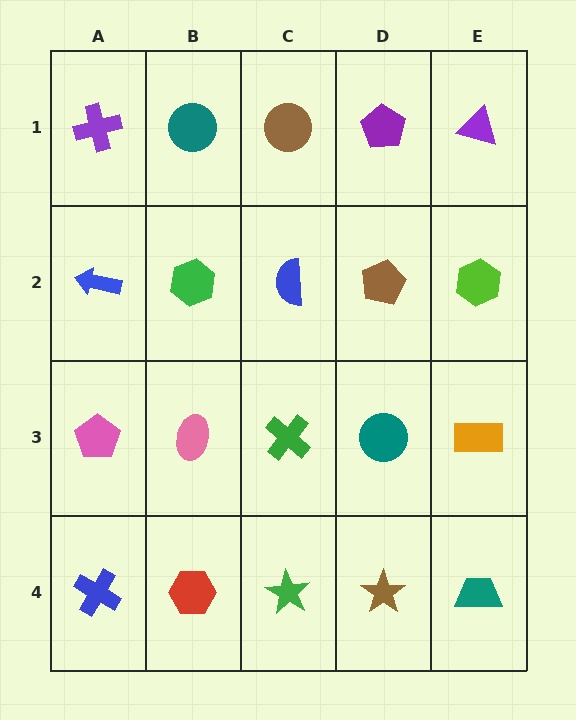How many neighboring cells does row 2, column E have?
3.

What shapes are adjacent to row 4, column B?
A pink ellipse (row 3, column B), a blue cross (row 4, column A), a green star (row 4, column C).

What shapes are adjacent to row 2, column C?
A brown circle (row 1, column C), a green cross (row 3, column C), a green hexagon (row 2, column B), a brown pentagon (row 2, column D).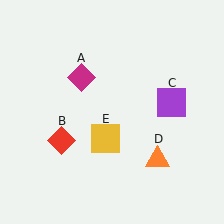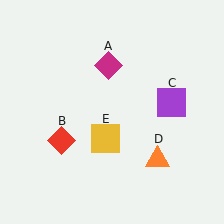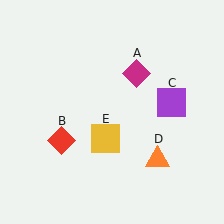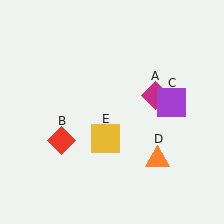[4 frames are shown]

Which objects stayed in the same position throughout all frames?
Red diamond (object B) and purple square (object C) and orange triangle (object D) and yellow square (object E) remained stationary.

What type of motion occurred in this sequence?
The magenta diamond (object A) rotated clockwise around the center of the scene.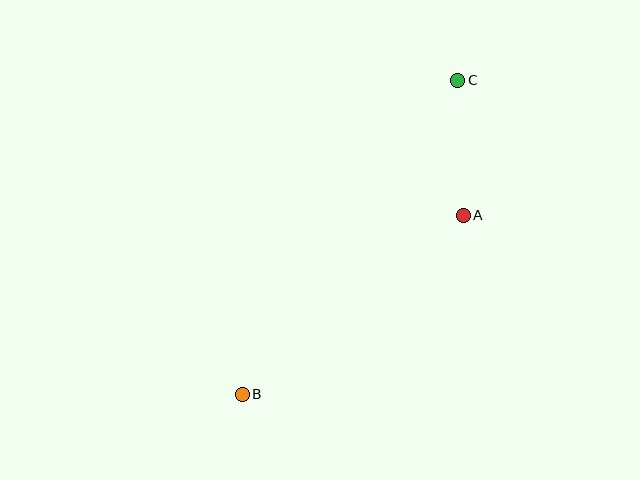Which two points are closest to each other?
Points A and C are closest to each other.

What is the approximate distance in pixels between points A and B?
The distance between A and B is approximately 284 pixels.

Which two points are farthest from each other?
Points B and C are farthest from each other.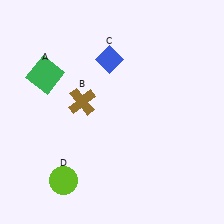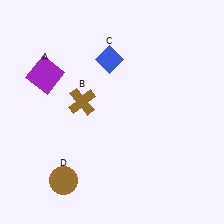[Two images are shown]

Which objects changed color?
A changed from green to purple. D changed from lime to brown.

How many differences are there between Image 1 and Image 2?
There are 2 differences between the two images.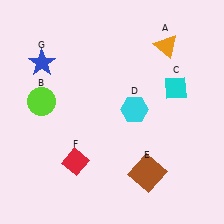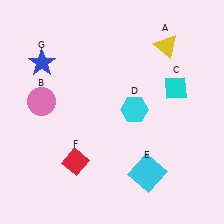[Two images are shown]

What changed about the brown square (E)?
In Image 1, E is brown. In Image 2, it changed to cyan.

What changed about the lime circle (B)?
In Image 1, B is lime. In Image 2, it changed to pink.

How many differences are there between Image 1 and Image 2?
There are 3 differences between the two images.